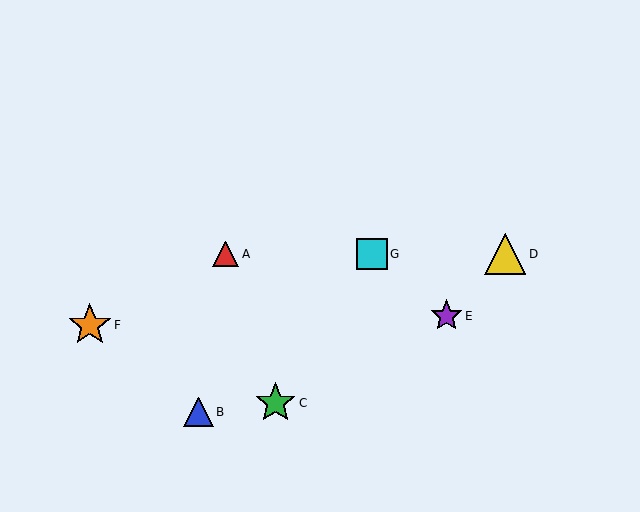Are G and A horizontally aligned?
Yes, both are at y≈254.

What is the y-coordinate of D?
Object D is at y≈254.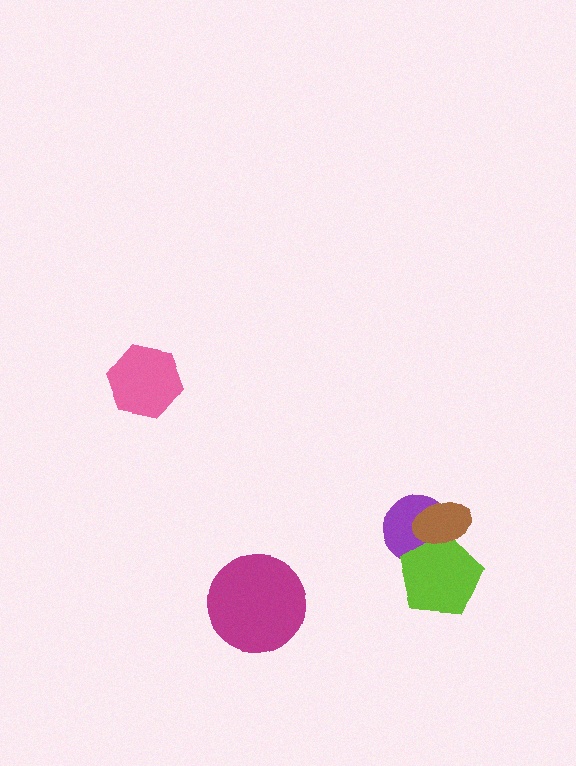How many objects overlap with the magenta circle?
0 objects overlap with the magenta circle.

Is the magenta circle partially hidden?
No, no other shape covers it.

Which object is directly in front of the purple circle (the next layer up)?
The lime pentagon is directly in front of the purple circle.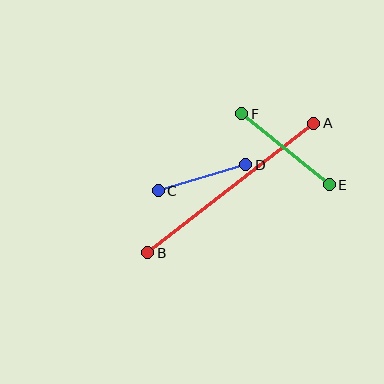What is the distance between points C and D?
The distance is approximately 92 pixels.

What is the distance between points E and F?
The distance is approximately 113 pixels.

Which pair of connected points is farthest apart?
Points A and B are farthest apart.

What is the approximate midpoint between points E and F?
The midpoint is at approximately (285, 149) pixels.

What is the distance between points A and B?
The distance is approximately 211 pixels.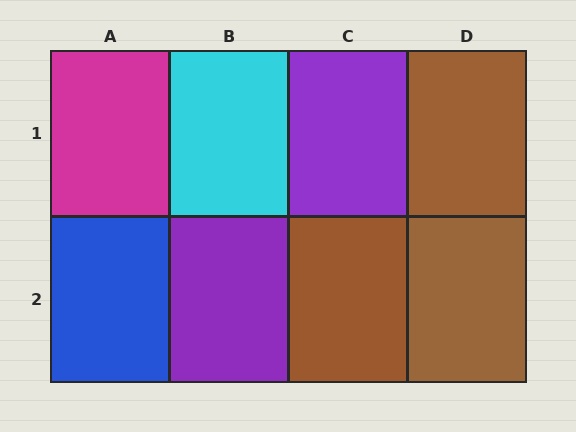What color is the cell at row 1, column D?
Brown.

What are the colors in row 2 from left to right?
Blue, purple, brown, brown.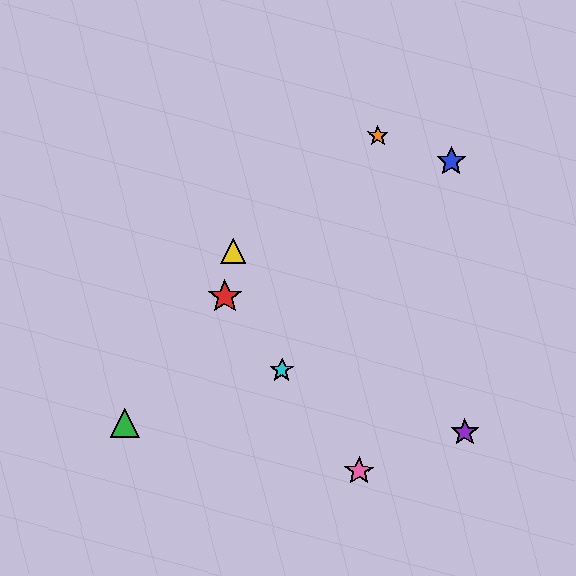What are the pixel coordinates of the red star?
The red star is at (225, 296).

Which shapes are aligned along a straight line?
The red star, the cyan star, the pink star are aligned along a straight line.